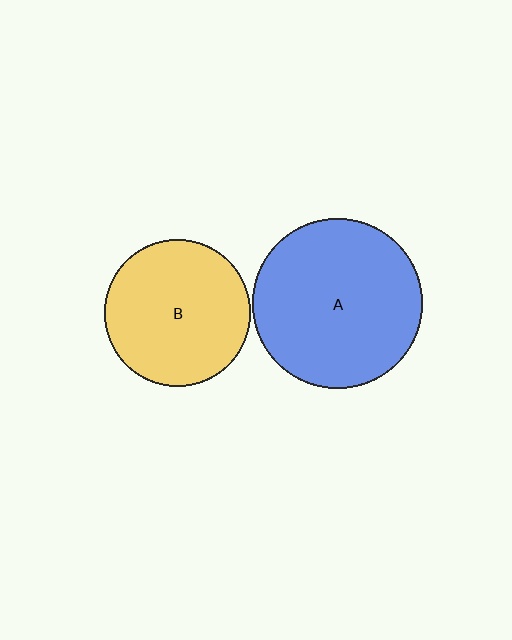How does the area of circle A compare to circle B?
Approximately 1.4 times.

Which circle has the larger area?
Circle A (blue).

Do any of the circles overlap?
No, none of the circles overlap.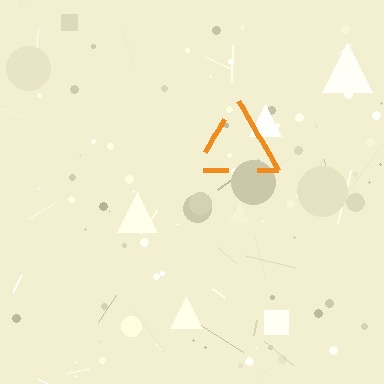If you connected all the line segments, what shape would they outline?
They would outline a triangle.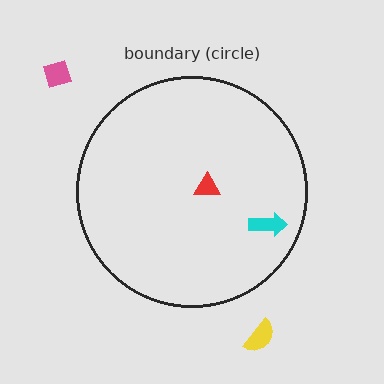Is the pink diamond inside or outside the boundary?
Outside.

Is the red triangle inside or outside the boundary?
Inside.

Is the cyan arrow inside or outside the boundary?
Inside.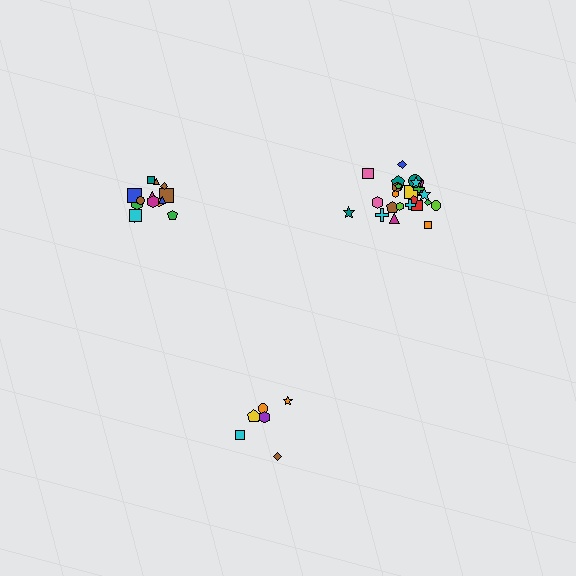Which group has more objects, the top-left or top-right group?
The top-right group.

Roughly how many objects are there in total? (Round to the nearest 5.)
Roughly 45 objects in total.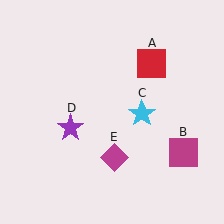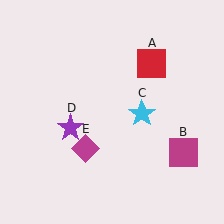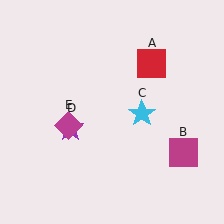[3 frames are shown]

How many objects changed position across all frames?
1 object changed position: magenta diamond (object E).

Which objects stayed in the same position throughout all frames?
Red square (object A) and magenta square (object B) and cyan star (object C) and purple star (object D) remained stationary.